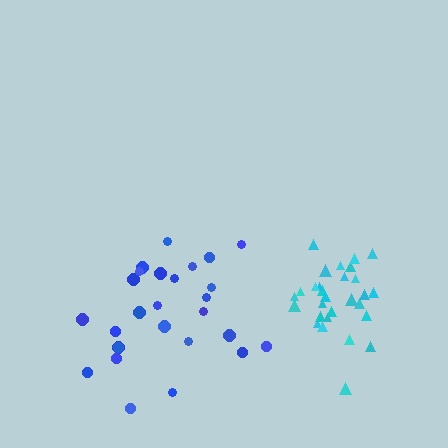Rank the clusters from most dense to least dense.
cyan, blue.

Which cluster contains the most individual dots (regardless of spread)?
Cyan (29).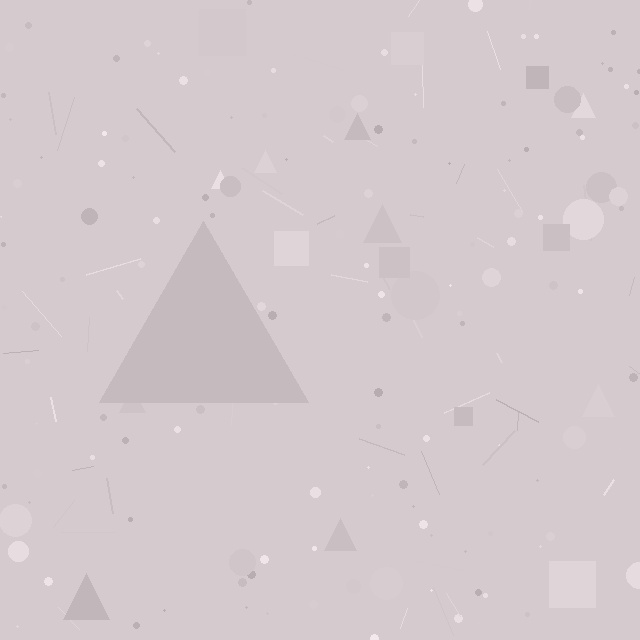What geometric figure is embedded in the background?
A triangle is embedded in the background.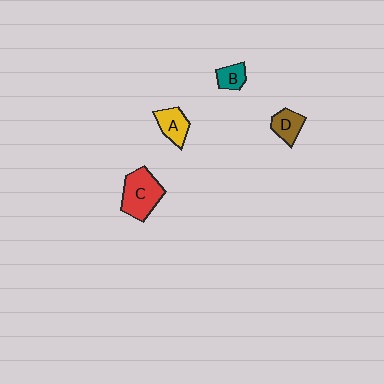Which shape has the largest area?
Shape C (red).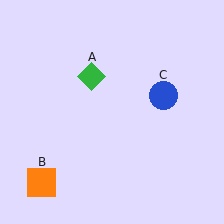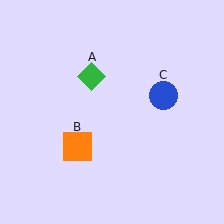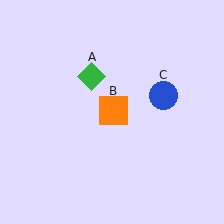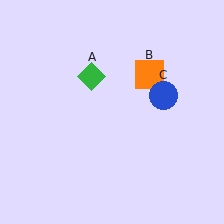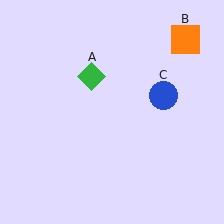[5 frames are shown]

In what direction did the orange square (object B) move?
The orange square (object B) moved up and to the right.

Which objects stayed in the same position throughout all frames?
Green diamond (object A) and blue circle (object C) remained stationary.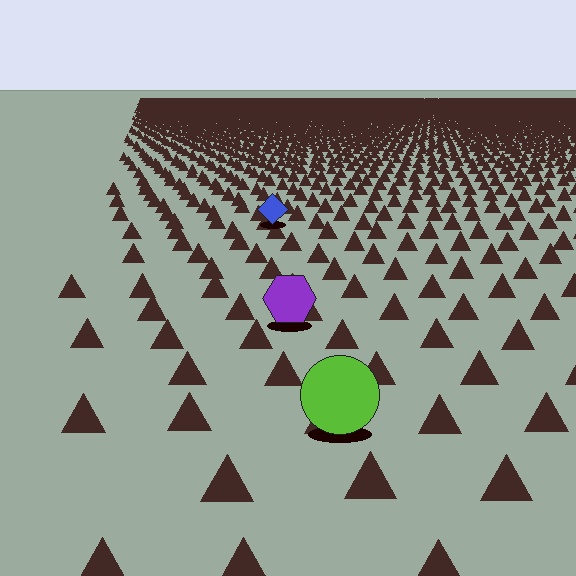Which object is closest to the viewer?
The lime circle is closest. The texture marks near it are larger and more spread out.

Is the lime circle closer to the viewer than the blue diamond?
Yes. The lime circle is closer — you can tell from the texture gradient: the ground texture is coarser near it.